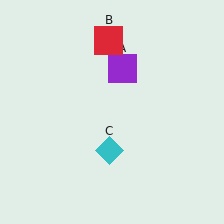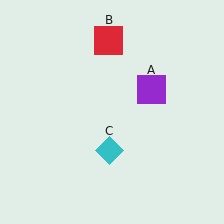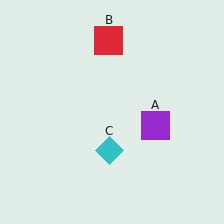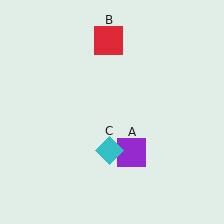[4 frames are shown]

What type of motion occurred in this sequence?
The purple square (object A) rotated clockwise around the center of the scene.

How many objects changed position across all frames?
1 object changed position: purple square (object A).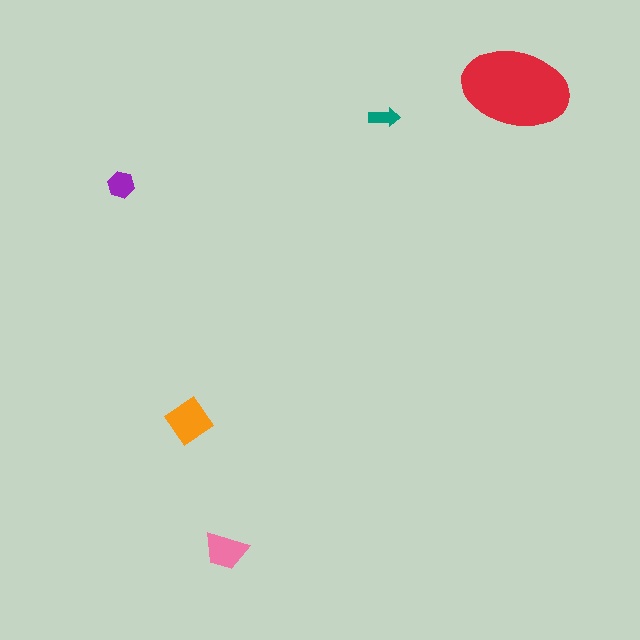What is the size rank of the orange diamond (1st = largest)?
2nd.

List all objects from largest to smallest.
The red ellipse, the orange diamond, the pink trapezoid, the purple hexagon, the teal arrow.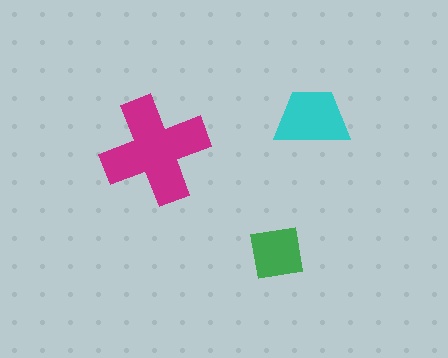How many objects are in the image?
There are 3 objects in the image.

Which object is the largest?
The magenta cross.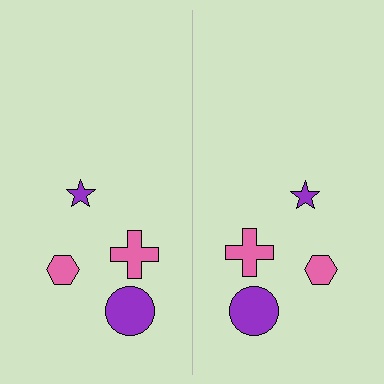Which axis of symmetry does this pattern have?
The pattern has a vertical axis of symmetry running through the center of the image.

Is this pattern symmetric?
Yes, this pattern has bilateral (reflection) symmetry.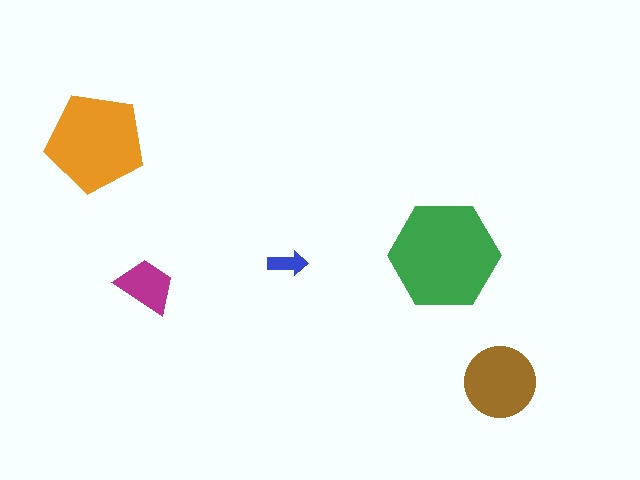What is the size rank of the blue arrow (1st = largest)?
5th.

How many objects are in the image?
There are 5 objects in the image.